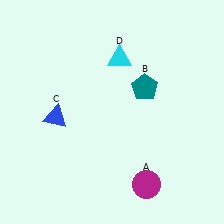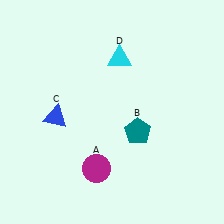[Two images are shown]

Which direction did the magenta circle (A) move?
The magenta circle (A) moved left.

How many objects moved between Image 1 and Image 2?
2 objects moved between the two images.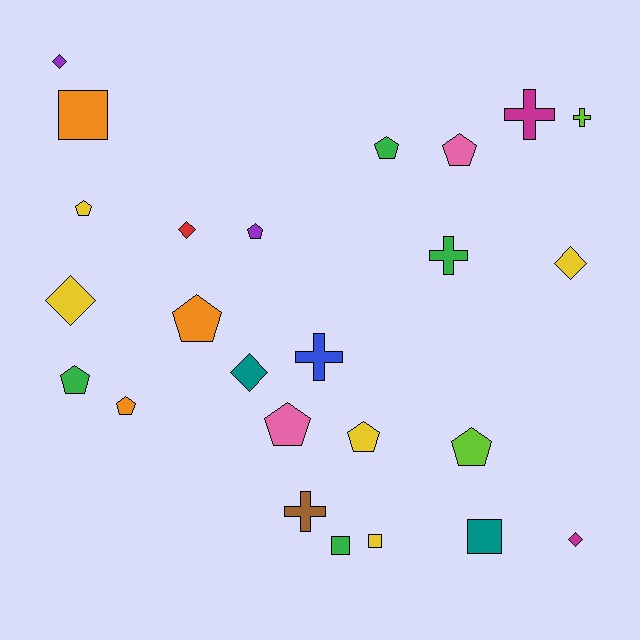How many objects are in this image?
There are 25 objects.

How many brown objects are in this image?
There is 1 brown object.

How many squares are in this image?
There are 4 squares.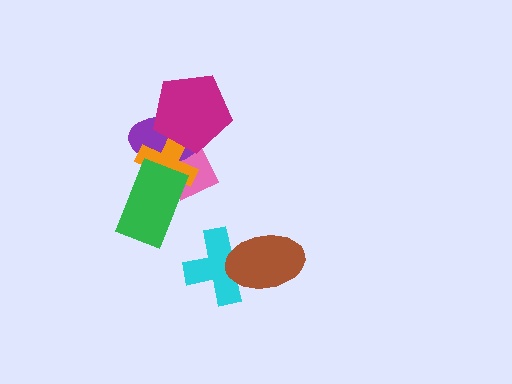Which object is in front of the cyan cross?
The brown ellipse is in front of the cyan cross.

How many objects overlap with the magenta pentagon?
3 objects overlap with the magenta pentagon.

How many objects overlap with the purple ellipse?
4 objects overlap with the purple ellipse.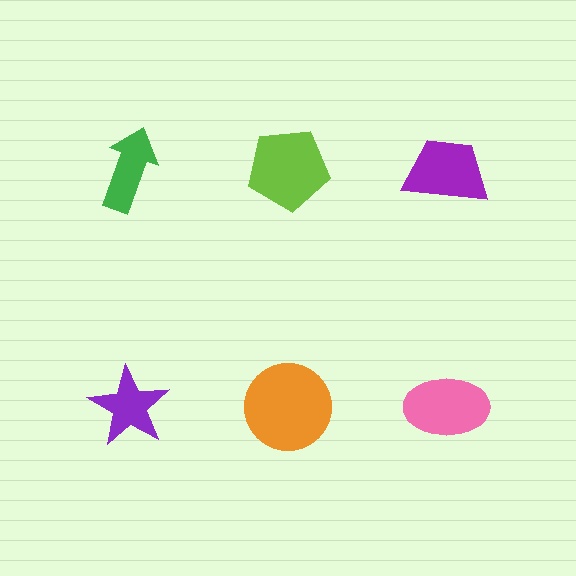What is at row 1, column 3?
A purple trapezoid.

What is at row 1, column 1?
A green arrow.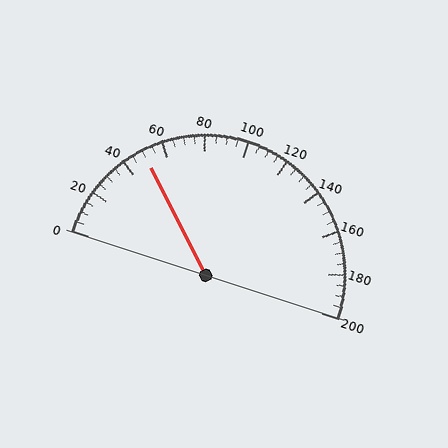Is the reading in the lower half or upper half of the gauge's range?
The reading is in the lower half of the range (0 to 200).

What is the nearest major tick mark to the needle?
The nearest major tick mark is 40.